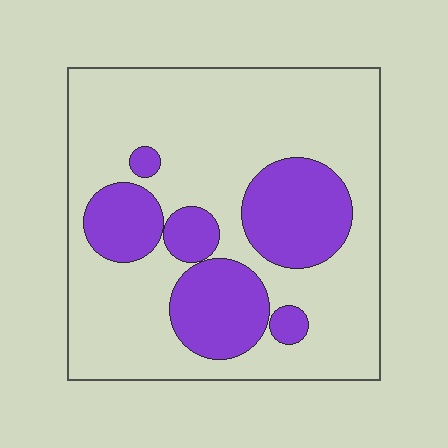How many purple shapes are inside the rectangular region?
6.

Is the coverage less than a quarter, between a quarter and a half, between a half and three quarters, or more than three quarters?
Between a quarter and a half.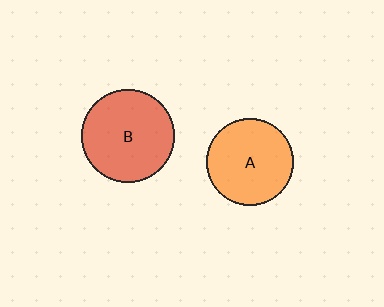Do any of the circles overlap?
No, none of the circles overlap.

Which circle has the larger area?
Circle B (red).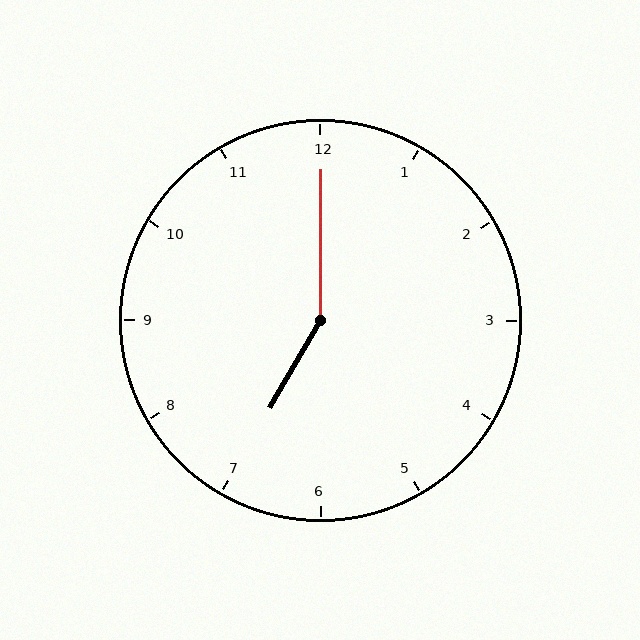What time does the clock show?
7:00.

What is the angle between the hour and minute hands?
Approximately 150 degrees.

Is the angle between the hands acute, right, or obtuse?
It is obtuse.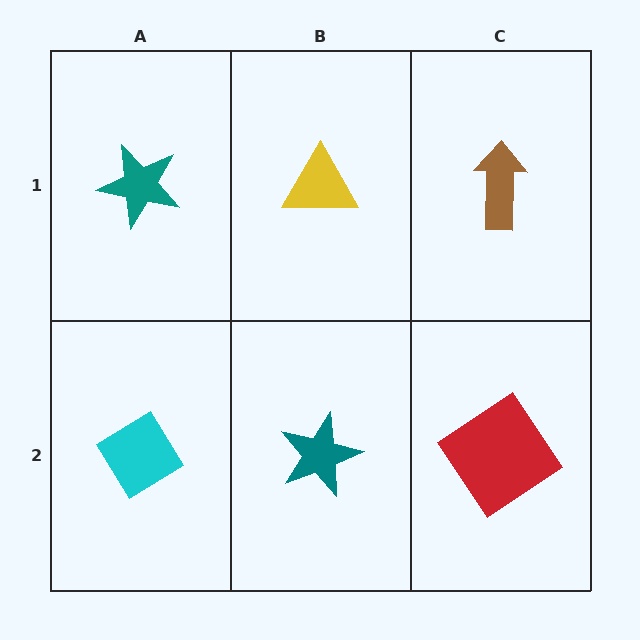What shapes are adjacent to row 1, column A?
A cyan diamond (row 2, column A), a yellow triangle (row 1, column B).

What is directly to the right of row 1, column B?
A brown arrow.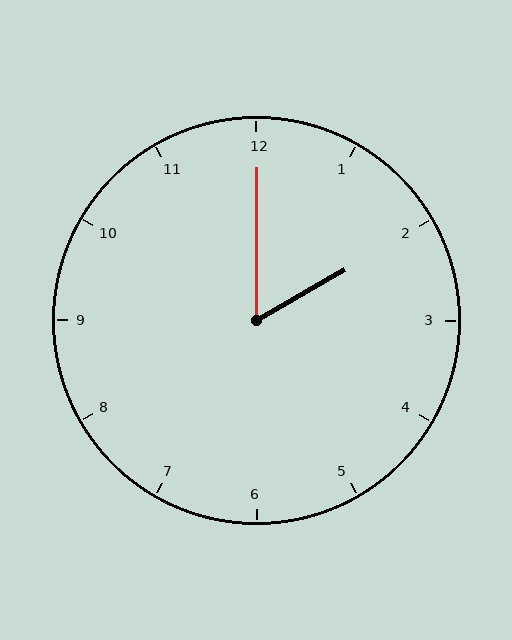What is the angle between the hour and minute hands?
Approximately 60 degrees.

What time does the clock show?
2:00.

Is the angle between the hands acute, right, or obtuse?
It is acute.